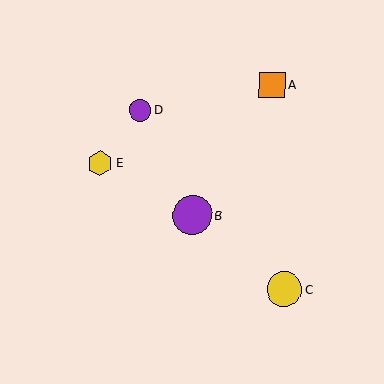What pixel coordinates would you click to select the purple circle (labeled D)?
Click at (140, 110) to select the purple circle D.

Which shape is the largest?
The purple circle (labeled B) is the largest.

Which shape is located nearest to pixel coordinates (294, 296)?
The yellow circle (labeled C) at (284, 289) is nearest to that location.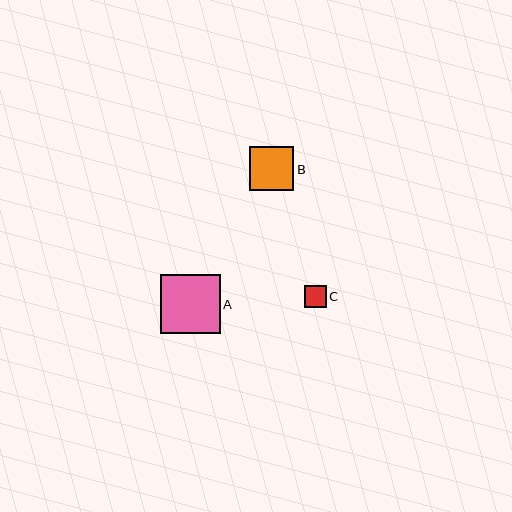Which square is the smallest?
Square C is the smallest with a size of approximately 22 pixels.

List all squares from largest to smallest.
From largest to smallest: A, B, C.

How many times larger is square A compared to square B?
Square A is approximately 1.4 times the size of square B.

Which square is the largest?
Square A is the largest with a size of approximately 60 pixels.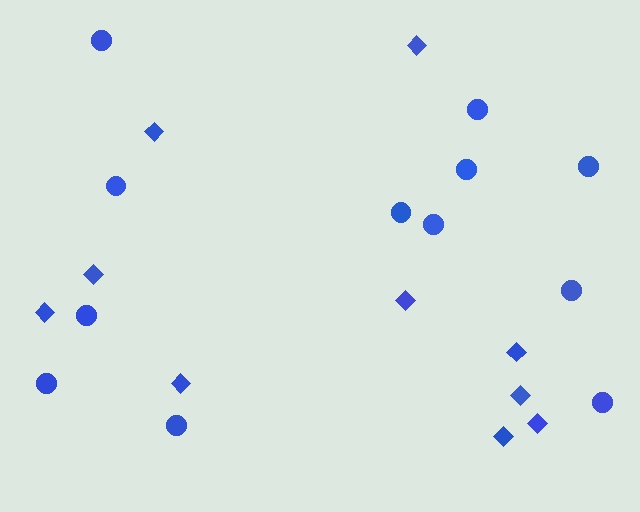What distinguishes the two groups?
There are 2 groups: one group of circles (12) and one group of diamonds (10).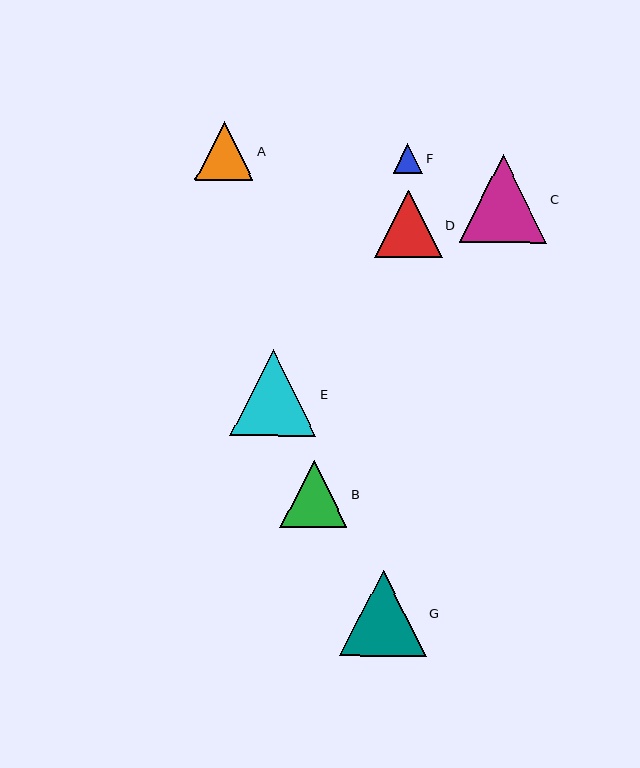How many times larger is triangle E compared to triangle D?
Triangle E is approximately 1.3 times the size of triangle D.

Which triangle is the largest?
Triangle C is the largest with a size of approximately 88 pixels.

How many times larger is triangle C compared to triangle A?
Triangle C is approximately 1.5 times the size of triangle A.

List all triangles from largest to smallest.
From largest to smallest: C, G, E, D, B, A, F.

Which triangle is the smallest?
Triangle F is the smallest with a size of approximately 29 pixels.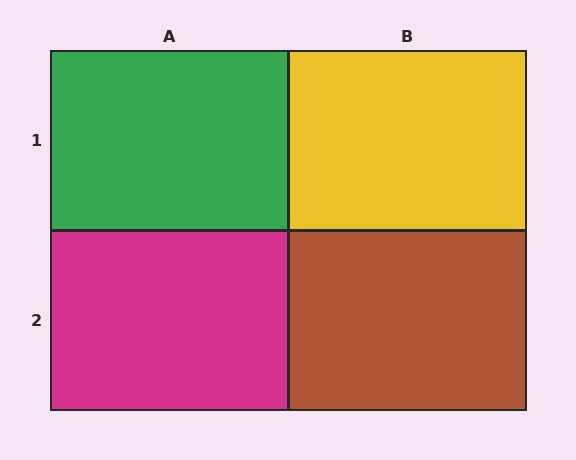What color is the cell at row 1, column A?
Green.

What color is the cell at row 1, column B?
Yellow.